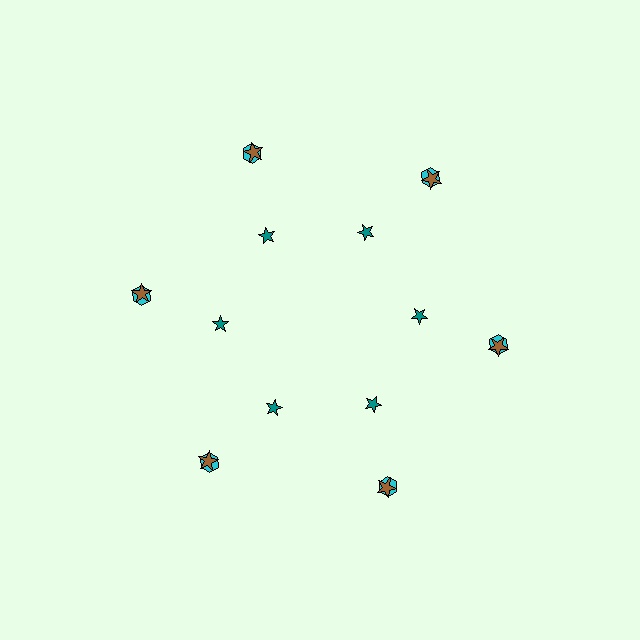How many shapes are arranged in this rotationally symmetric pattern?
There are 18 shapes, arranged in 6 groups of 3.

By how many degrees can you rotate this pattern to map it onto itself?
The pattern maps onto itself every 60 degrees of rotation.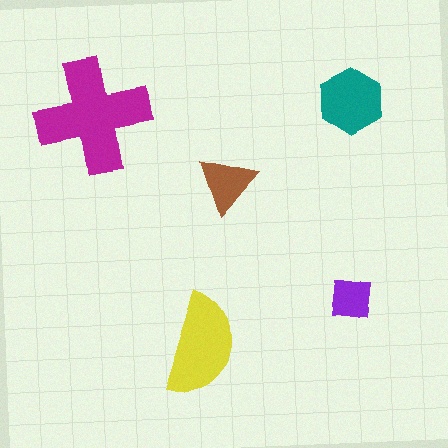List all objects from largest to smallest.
The magenta cross, the yellow semicircle, the teal hexagon, the brown triangle, the purple square.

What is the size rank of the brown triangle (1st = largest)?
4th.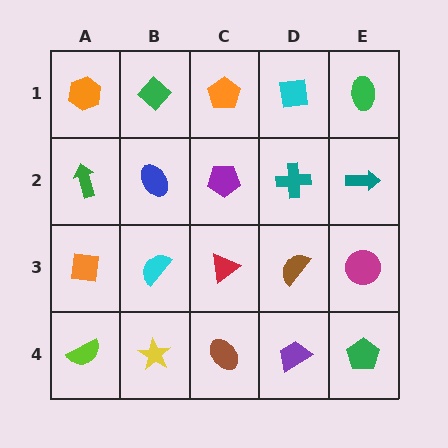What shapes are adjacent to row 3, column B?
A blue ellipse (row 2, column B), a yellow star (row 4, column B), an orange square (row 3, column A), a red triangle (row 3, column C).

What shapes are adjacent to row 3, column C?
A purple pentagon (row 2, column C), a brown ellipse (row 4, column C), a cyan semicircle (row 3, column B), a brown semicircle (row 3, column D).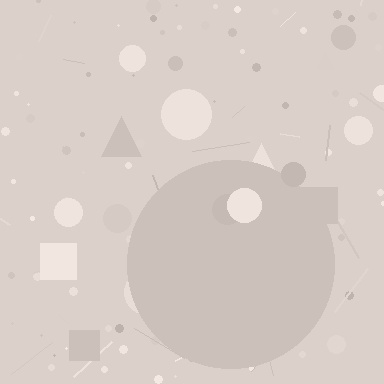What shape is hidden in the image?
A circle is hidden in the image.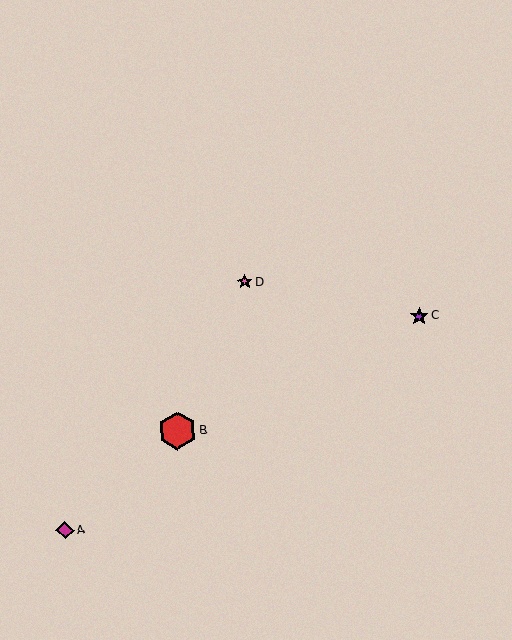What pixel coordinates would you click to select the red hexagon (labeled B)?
Click at (177, 431) to select the red hexagon B.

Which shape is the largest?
The red hexagon (labeled B) is the largest.